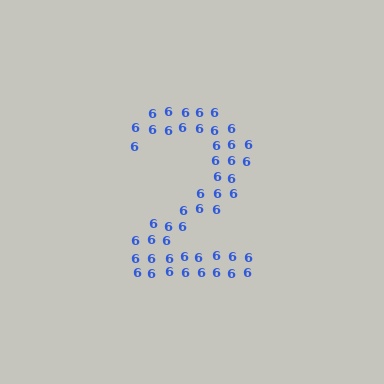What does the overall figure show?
The overall figure shows the digit 2.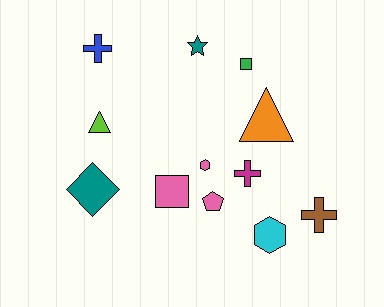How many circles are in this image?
There are no circles.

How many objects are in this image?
There are 12 objects.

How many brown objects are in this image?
There is 1 brown object.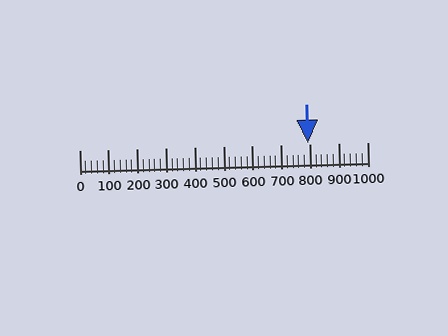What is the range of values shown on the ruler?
The ruler shows values from 0 to 1000.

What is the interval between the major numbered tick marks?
The major tick marks are spaced 100 units apart.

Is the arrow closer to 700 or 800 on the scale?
The arrow is closer to 800.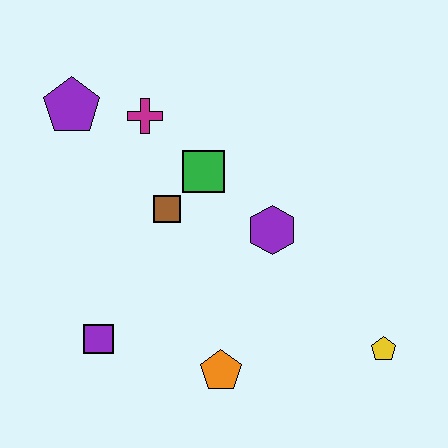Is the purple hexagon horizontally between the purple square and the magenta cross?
No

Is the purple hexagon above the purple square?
Yes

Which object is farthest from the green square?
The yellow pentagon is farthest from the green square.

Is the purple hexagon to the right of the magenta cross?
Yes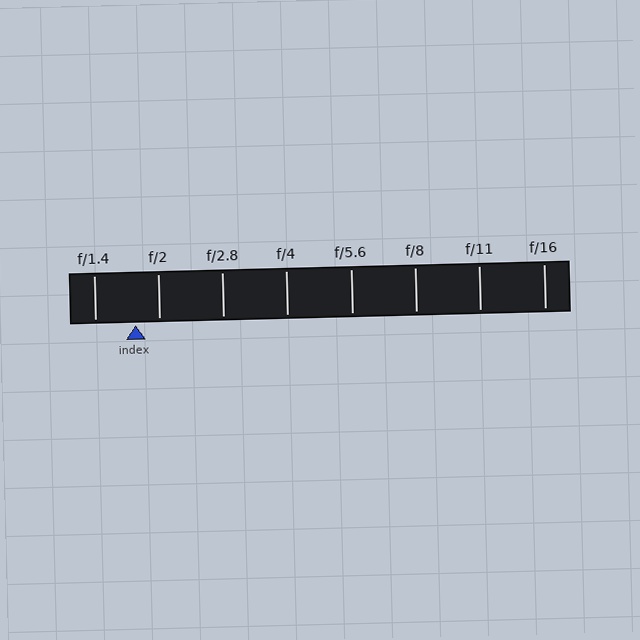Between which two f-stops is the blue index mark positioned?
The index mark is between f/1.4 and f/2.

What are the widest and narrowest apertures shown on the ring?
The widest aperture shown is f/1.4 and the narrowest is f/16.